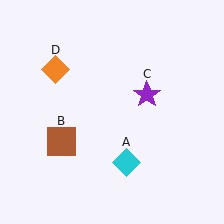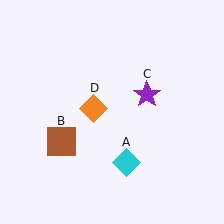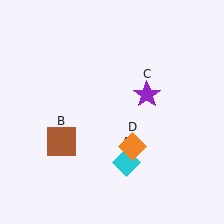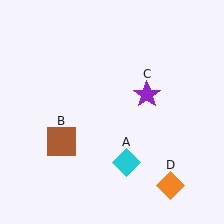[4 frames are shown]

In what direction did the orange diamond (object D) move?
The orange diamond (object D) moved down and to the right.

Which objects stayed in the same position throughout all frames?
Cyan diamond (object A) and brown square (object B) and purple star (object C) remained stationary.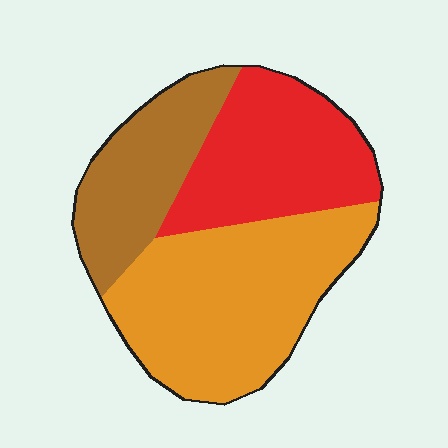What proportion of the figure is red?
Red takes up about one third (1/3) of the figure.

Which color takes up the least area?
Brown, at roughly 25%.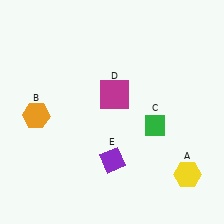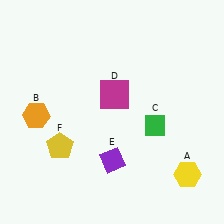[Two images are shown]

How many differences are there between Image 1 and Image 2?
There is 1 difference between the two images.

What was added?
A yellow pentagon (F) was added in Image 2.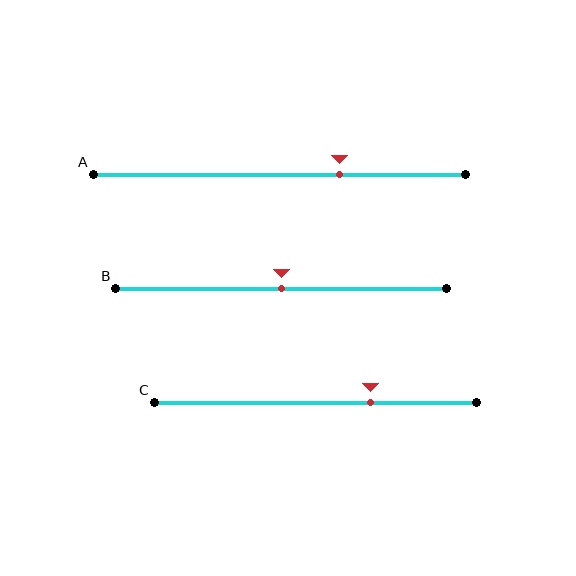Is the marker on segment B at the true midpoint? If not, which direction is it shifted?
Yes, the marker on segment B is at the true midpoint.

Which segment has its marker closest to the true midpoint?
Segment B has its marker closest to the true midpoint.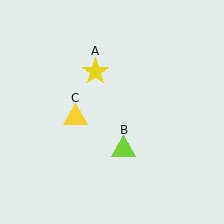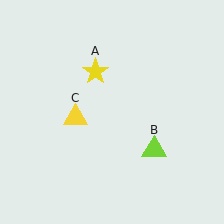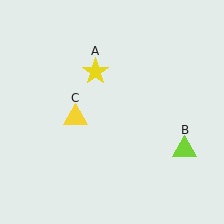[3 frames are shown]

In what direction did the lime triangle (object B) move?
The lime triangle (object B) moved right.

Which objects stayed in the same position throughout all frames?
Yellow star (object A) and yellow triangle (object C) remained stationary.